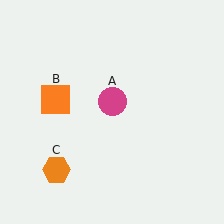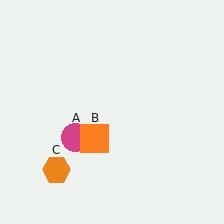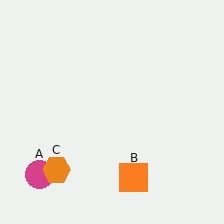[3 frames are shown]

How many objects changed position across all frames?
2 objects changed position: magenta circle (object A), orange square (object B).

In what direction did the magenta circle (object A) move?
The magenta circle (object A) moved down and to the left.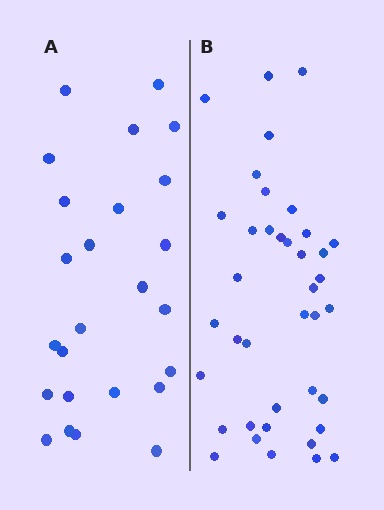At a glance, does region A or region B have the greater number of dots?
Region B (the right region) has more dots.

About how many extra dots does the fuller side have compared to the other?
Region B has approximately 15 more dots than region A.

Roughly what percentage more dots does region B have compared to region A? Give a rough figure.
About 55% more.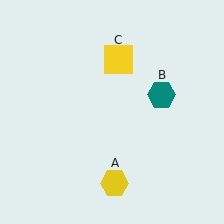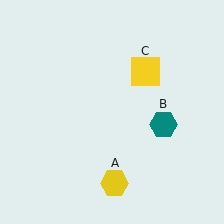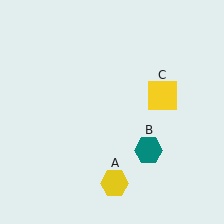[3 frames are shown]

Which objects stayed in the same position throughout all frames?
Yellow hexagon (object A) remained stationary.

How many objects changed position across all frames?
2 objects changed position: teal hexagon (object B), yellow square (object C).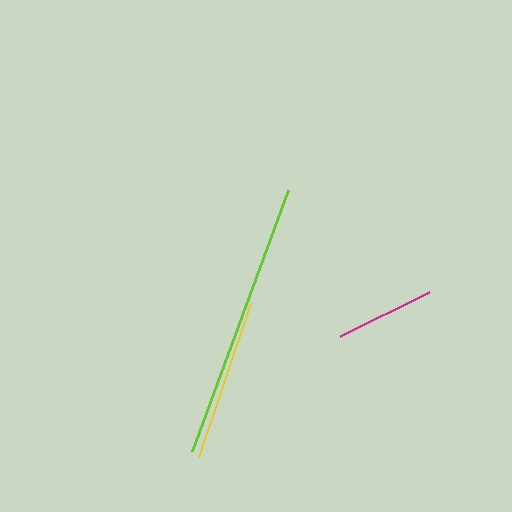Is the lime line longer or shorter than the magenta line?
The lime line is longer than the magenta line.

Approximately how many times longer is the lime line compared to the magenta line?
The lime line is approximately 2.8 times the length of the magenta line.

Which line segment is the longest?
The lime line is the longest at approximately 278 pixels.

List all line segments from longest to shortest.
From longest to shortest: lime, yellow, magenta.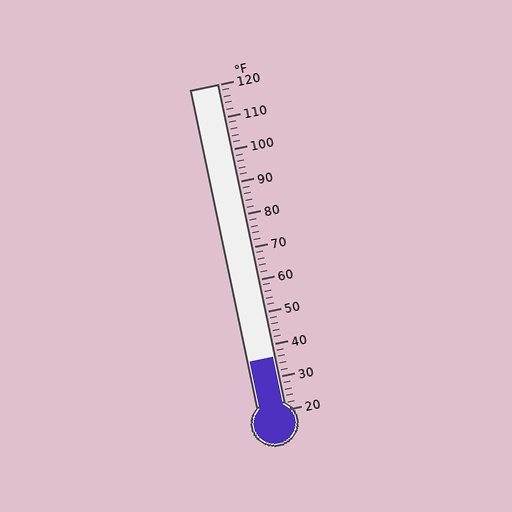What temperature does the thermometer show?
The thermometer shows approximately 36°F.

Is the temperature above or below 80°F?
The temperature is below 80°F.